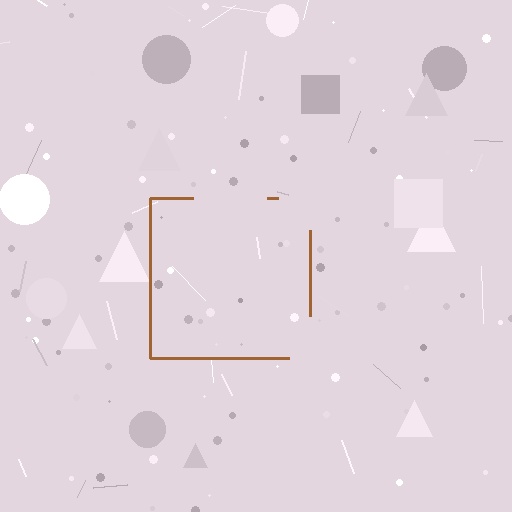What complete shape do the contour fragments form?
The contour fragments form a square.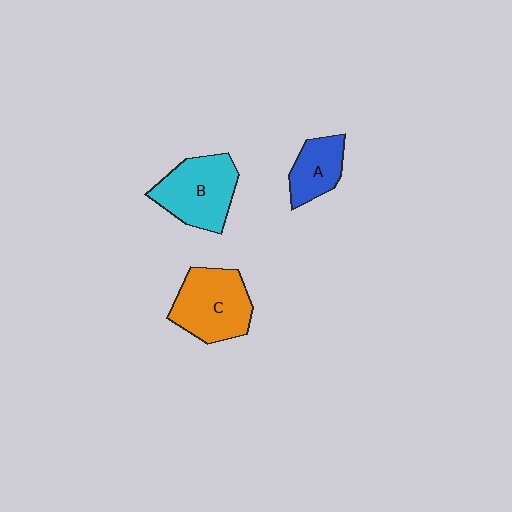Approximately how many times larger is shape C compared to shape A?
Approximately 1.7 times.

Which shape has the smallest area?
Shape A (blue).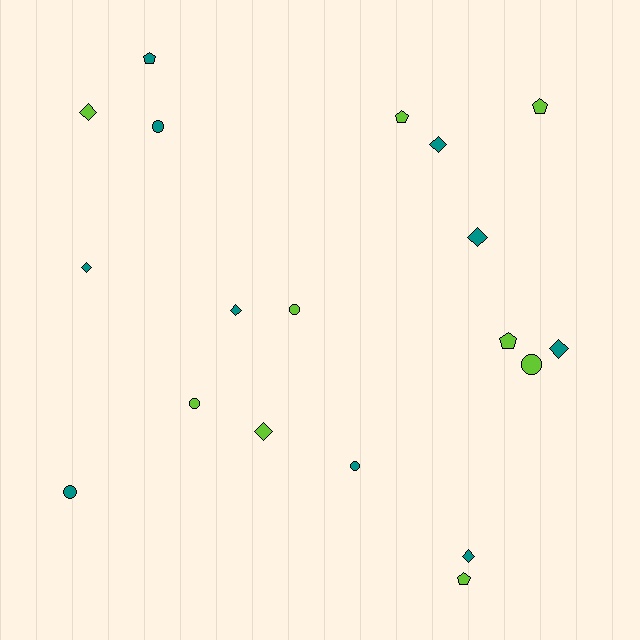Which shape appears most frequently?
Diamond, with 8 objects.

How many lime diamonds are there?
There are 2 lime diamonds.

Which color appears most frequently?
Teal, with 10 objects.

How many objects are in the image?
There are 19 objects.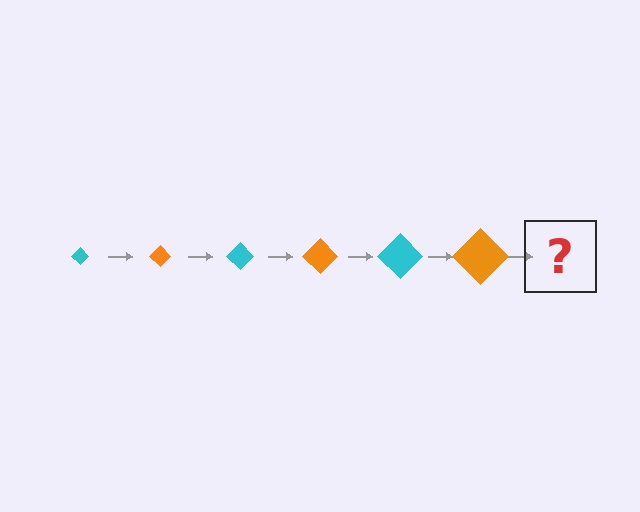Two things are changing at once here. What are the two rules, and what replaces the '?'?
The two rules are that the diamond grows larger each step and the color cycles through cyan and orange. The '?' should be a cyan diamond, larger than the previous one.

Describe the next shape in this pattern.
It should be a cyan diamond, larger than the previous one.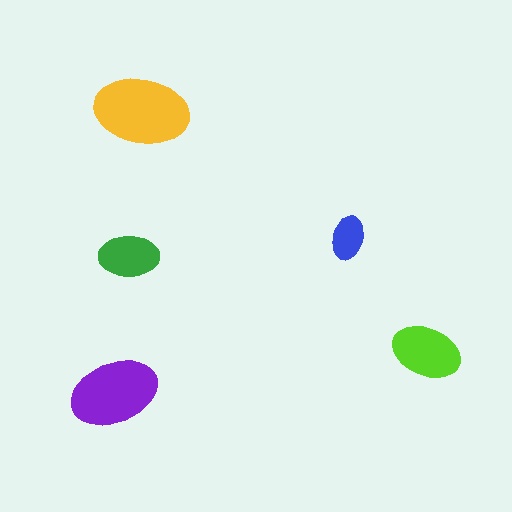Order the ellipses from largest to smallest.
the yellow one, the purple one, the lime one, the green one, the blue one.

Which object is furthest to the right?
The lime ellipse is rightmost.